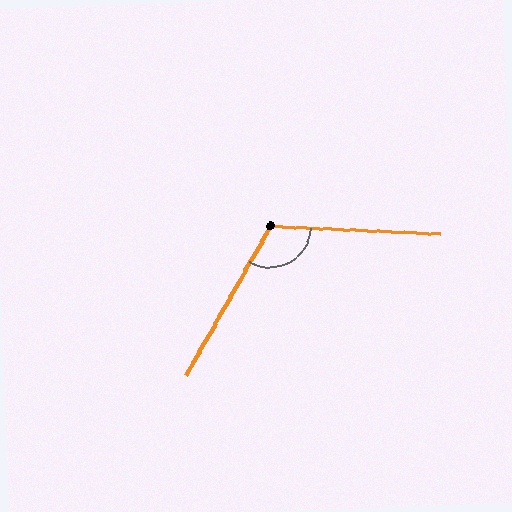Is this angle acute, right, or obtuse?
It is obtuse.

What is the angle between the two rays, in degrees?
Approximately 117 degrees.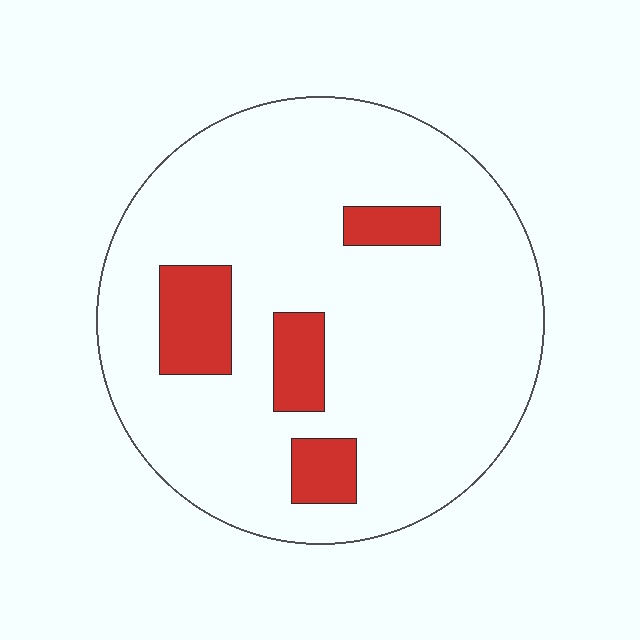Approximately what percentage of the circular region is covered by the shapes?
Approximately 15%.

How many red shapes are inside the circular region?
4.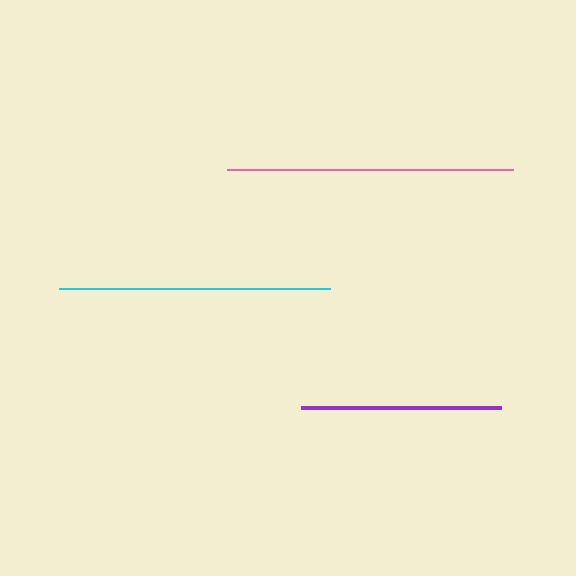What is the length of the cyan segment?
The cyan segment is approximately 271 pixels long.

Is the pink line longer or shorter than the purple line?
The pink line is longer than the purple line.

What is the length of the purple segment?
The purple segment is approximately 200 pixels long.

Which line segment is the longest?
The pink line is the longest at approximately 286 pixels.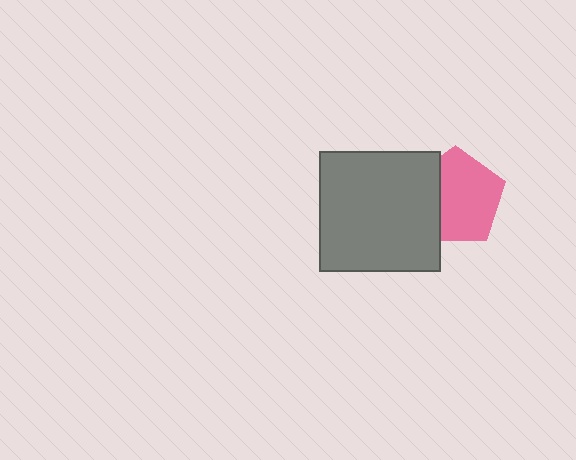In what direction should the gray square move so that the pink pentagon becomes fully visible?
The gray square should move left. That is the shortest direction to clear the overlap and leave the pink pentagon fully visible.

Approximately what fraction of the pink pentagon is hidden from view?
Roughly 31% of the pink pentagon is hidden behind the gray square.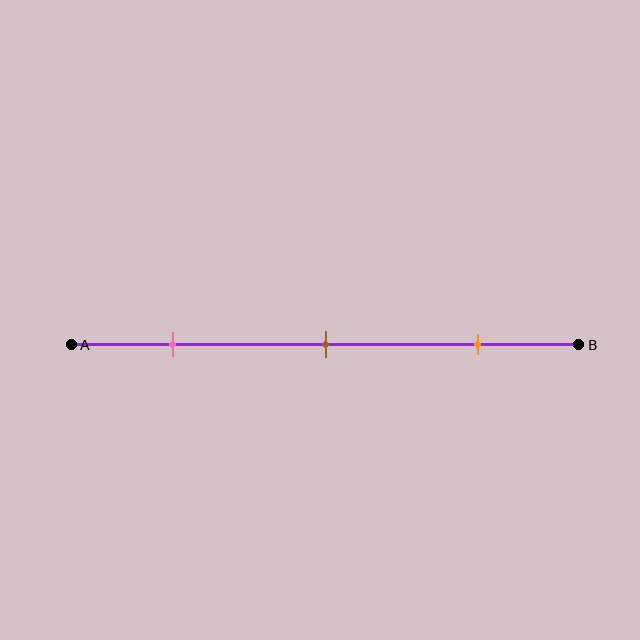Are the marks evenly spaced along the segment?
Yes, the marks are approximately evenly spaced.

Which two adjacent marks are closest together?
The pink and brown marks are the closest adjacent pair.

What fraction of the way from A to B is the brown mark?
The brown mark is approximately 50% (0.5) of the way from A to B.